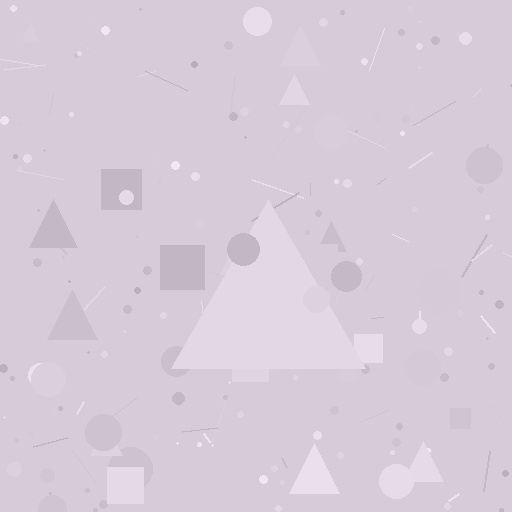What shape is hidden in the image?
A triangle is hidden in the image.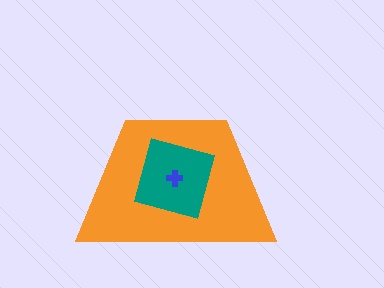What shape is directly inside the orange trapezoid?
The teal square.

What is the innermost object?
The blue cross.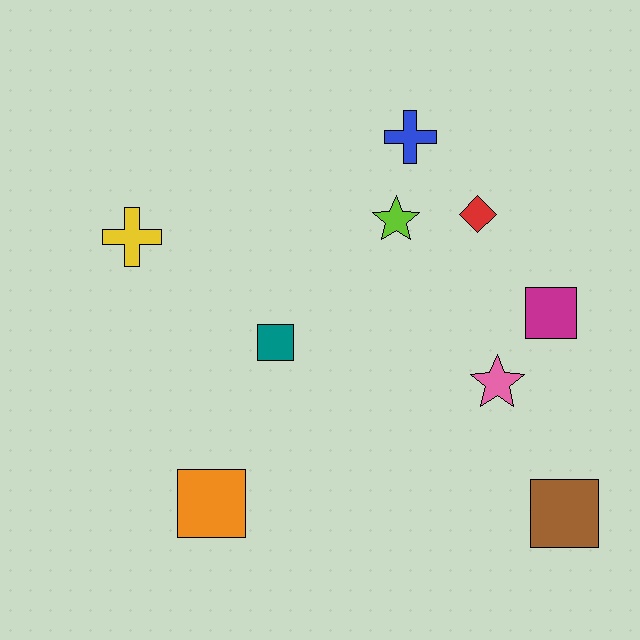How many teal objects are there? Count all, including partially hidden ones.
There is 1 teal object.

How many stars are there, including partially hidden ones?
There are 2 stars.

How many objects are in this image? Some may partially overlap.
There are 9 objects.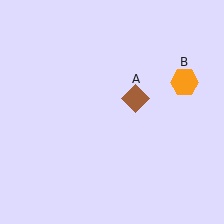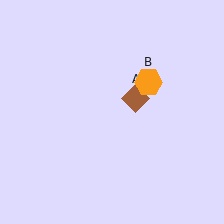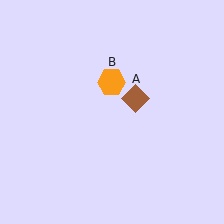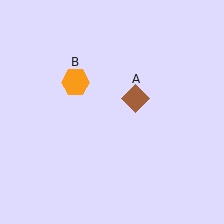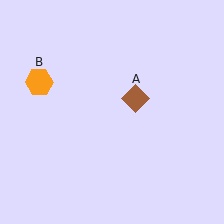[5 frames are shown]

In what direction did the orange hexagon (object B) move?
The orange hexagon (object B) moved left.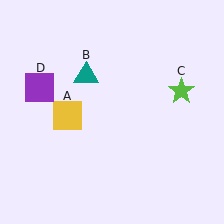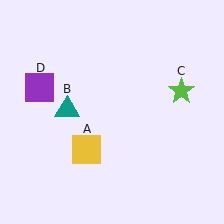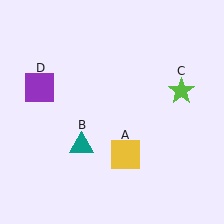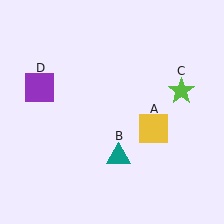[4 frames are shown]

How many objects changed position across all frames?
2 objects changed position: yellow square (object A), teal triangle (object B).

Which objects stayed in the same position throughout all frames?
Lime star (object C) and purple square (object D) remained stationary.